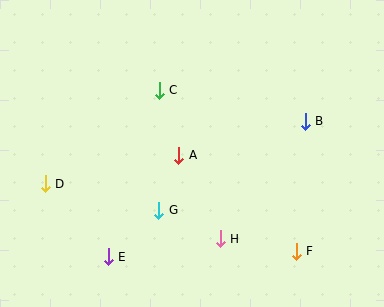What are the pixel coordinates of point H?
Point H is at (220, 239).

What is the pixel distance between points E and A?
The distance between E and A is 123 pixels.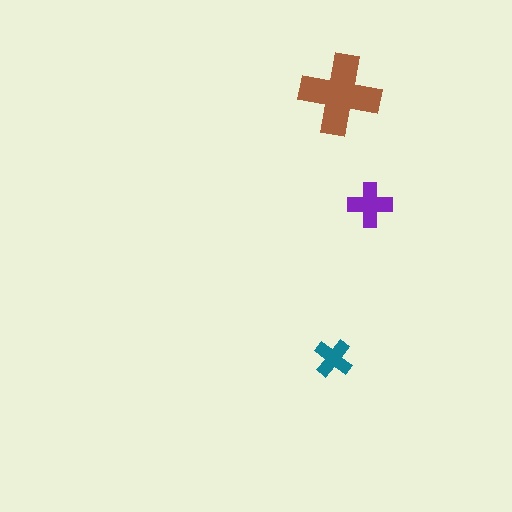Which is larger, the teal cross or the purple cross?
The purple one.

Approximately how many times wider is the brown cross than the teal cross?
About 2 times wider.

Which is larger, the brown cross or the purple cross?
The brown one.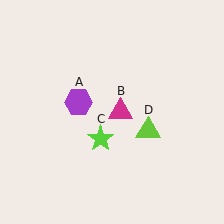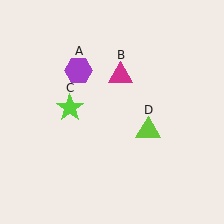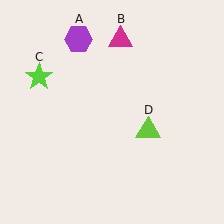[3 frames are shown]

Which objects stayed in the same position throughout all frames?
Lime triangle (object D) remained stationary.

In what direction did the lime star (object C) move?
The lime star (object C) moved up and to the left.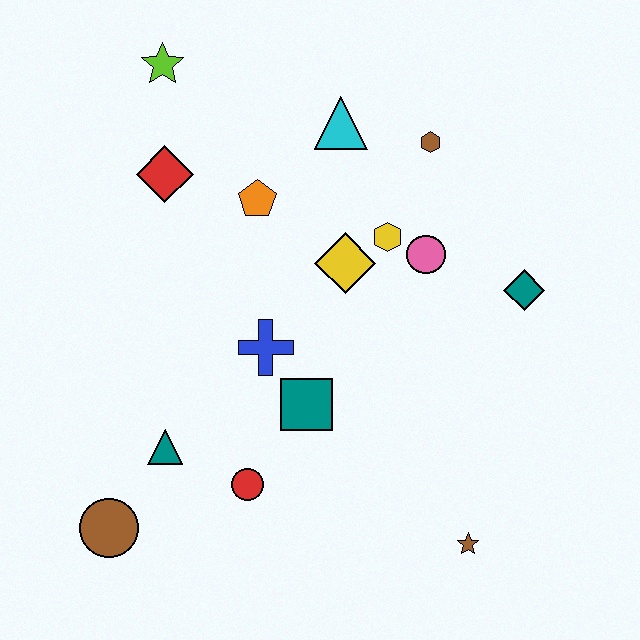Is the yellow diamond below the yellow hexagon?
Yes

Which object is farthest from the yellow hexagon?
The brown circle is farthest from the yellow hexagon.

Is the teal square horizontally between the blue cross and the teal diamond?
Yes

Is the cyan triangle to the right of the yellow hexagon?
No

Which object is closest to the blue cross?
The teal square is closest to the blue cross.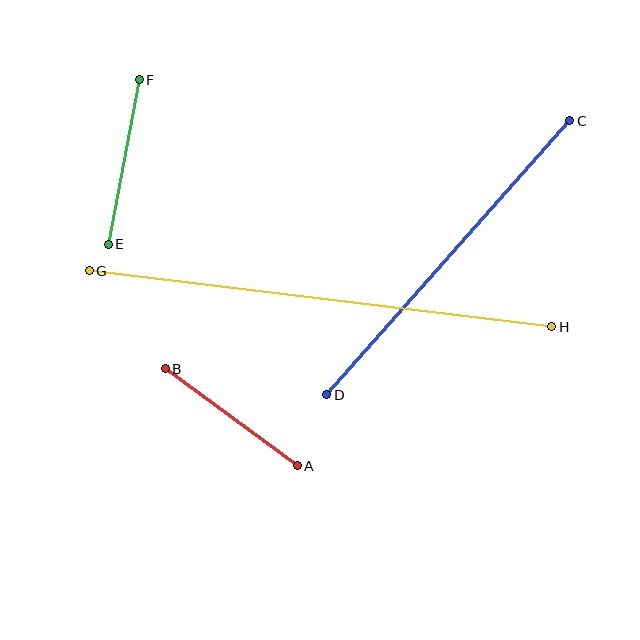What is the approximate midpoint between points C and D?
The midpoint is at approximately (448, 258) pixels.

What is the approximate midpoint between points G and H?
The midpoint is at approximately (321, 299) pixels.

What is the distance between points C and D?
The distance is approximately 366 pixels.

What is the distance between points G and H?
The distance is approximately 466 pixels.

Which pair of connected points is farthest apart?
Points G and H are farthest apart.